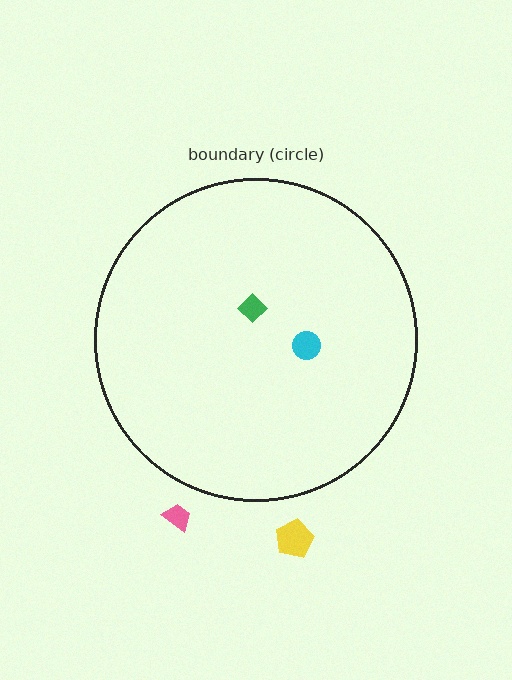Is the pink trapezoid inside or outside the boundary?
Outside.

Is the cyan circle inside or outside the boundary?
Inside.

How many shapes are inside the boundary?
2 inside, 2 outside.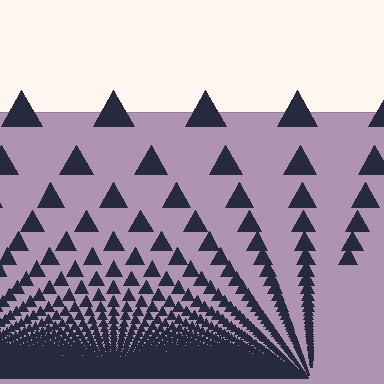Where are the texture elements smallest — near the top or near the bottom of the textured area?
Near the bottom.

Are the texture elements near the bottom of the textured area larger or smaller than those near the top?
Smaller. The gradient is inverted — elements near the bottom are smaller and denser.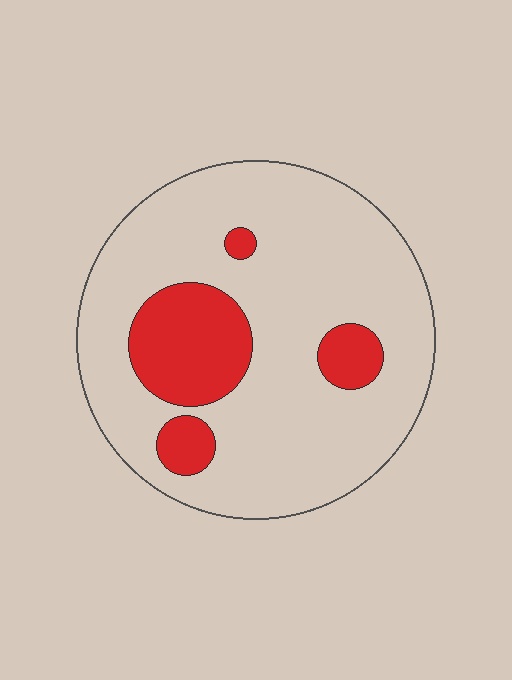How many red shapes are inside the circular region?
4.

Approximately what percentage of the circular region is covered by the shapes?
Approximately 20%.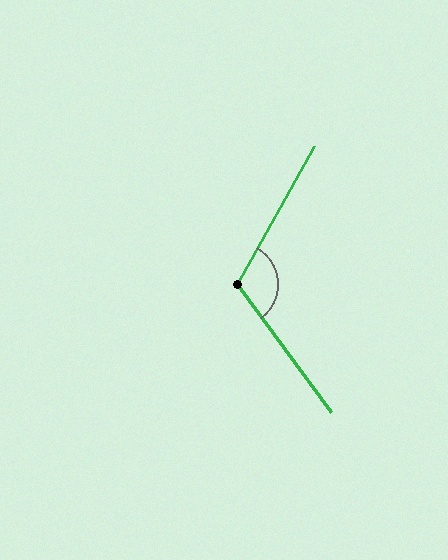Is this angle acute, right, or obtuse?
It is obtuse.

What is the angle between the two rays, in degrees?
Approximately 114 degrees.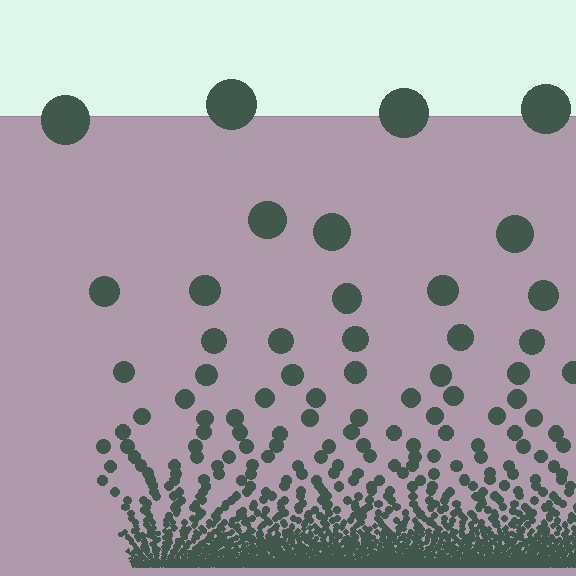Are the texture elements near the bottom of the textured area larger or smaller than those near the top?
Smaller. The gradient is inverted — elements near the bottom are smaller and denser.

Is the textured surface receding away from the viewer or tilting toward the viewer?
The surface appears to tilt toward the viewer. Texture elements get larger and sparser toward the top.